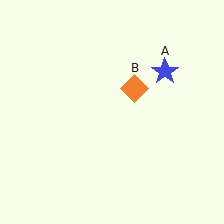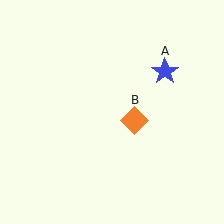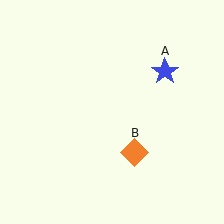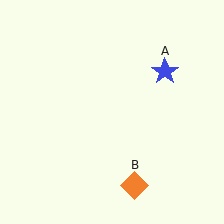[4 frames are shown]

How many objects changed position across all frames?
1 object changed position: orange diamond (object B).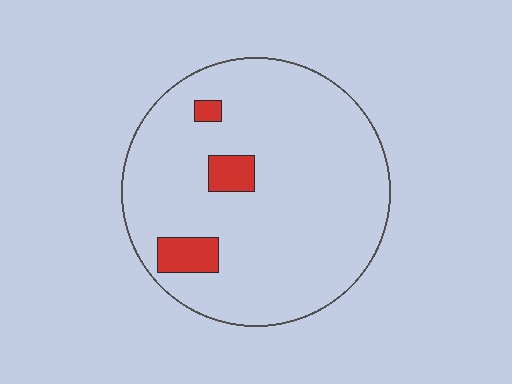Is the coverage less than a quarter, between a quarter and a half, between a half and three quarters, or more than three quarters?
Less than a quarter.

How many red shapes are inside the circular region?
3.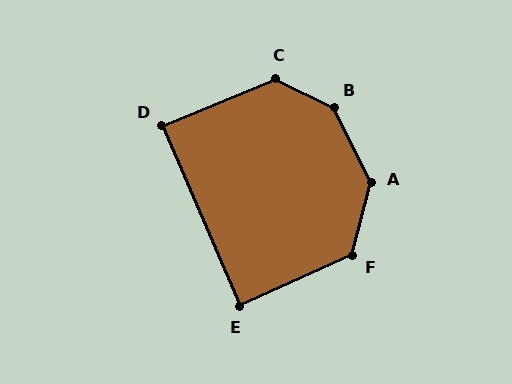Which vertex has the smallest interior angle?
D, at approximately 89 degrees.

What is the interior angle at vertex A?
Approximately 140 degrees (obtuse).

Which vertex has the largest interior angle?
B, at approximately 142 degrees.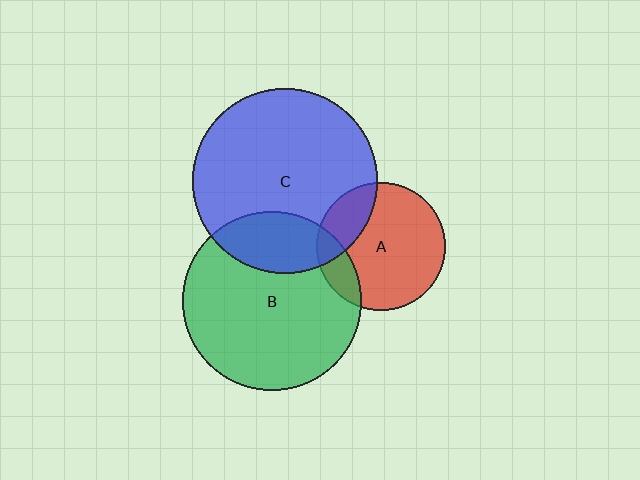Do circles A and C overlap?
Yes.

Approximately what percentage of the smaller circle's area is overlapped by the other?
Approximately 20%.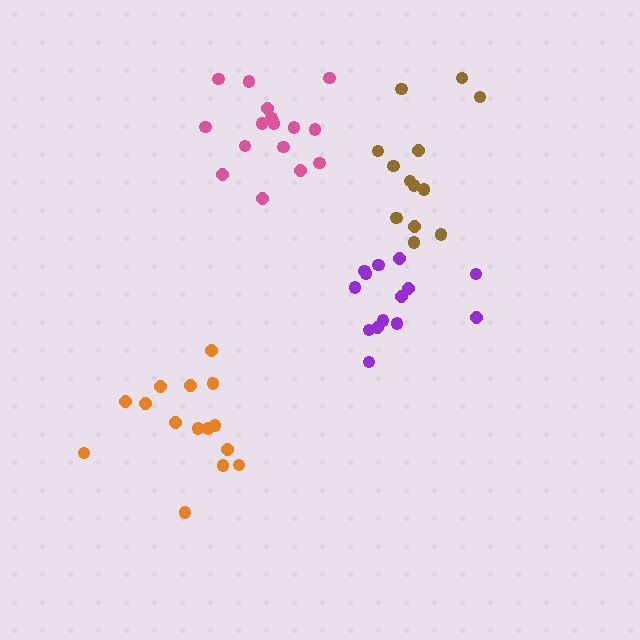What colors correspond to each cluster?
The clusters are colored: purple, pink, brown, orange.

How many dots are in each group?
Group 1: 14 dots, Group 2: 16 dots, Group 3: 13 dots, Group 4: 15 dots (58 total).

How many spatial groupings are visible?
There are 4 spatial groupings.